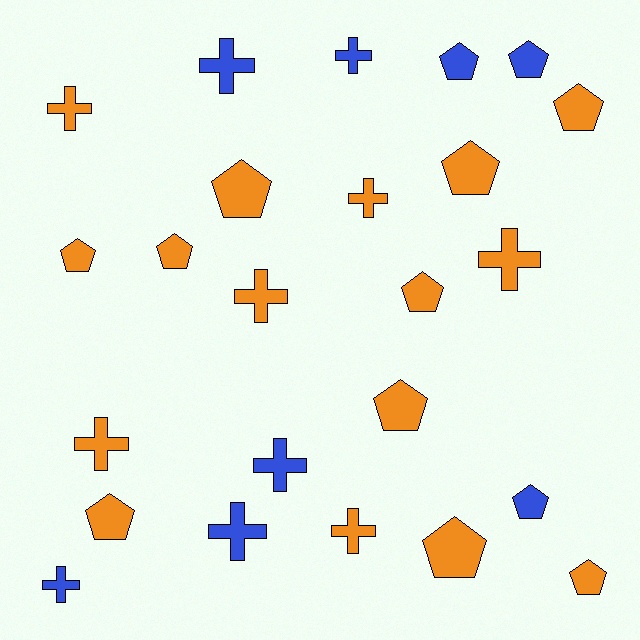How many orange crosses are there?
There are 6 orange crosses.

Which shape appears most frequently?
Pentagon, with 13 objects.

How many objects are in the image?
There are 24 objects.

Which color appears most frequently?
Orange, with 16 objects.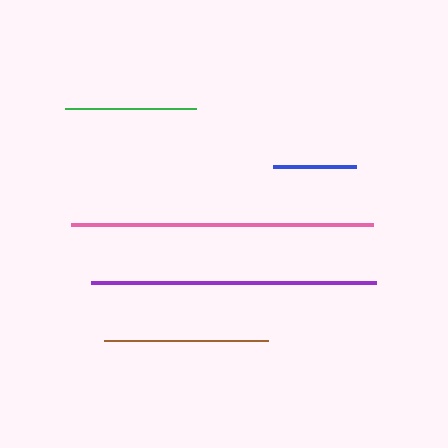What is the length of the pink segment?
The pink segment is approximately 301 pixels long.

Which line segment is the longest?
The pink line is the longest at approximately 301 pixels.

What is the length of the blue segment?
The blue segment is approximately 84 pixels long.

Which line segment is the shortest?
The blue line is the shortest at approximately 84 pixels.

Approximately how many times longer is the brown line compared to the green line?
The brown line is approximately 1.2 times the length of the green line.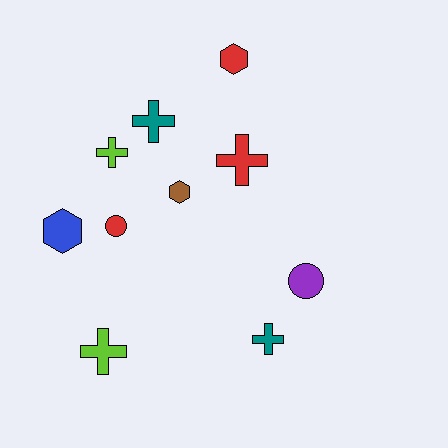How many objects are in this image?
There are 10 objects.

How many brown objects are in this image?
There is 1 brown object.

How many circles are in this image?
There are 2 circles.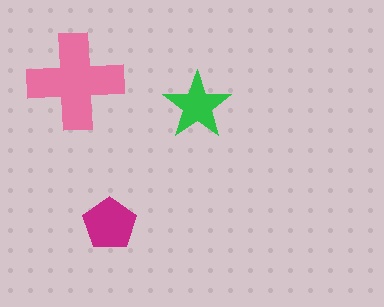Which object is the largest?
The pink cross.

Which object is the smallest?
The green star.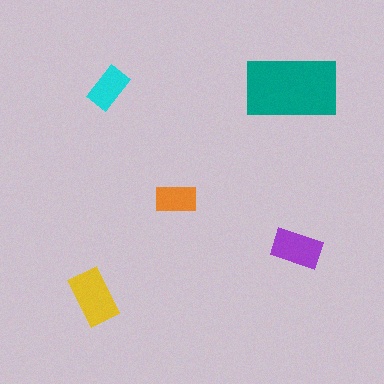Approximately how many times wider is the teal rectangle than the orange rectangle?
About 2.5 times wider.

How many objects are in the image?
There are 5 objects in the image.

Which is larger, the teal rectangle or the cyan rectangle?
The teal one.